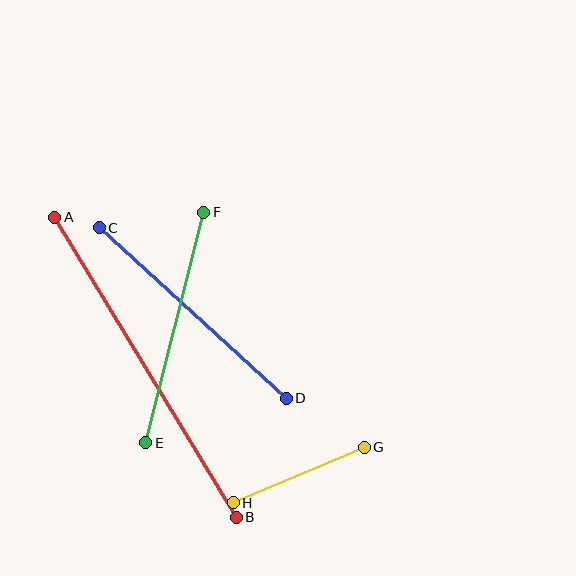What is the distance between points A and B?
The distance is approximately 351 pixels.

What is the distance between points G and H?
The distance is approximately 142 pixels.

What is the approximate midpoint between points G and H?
The midpoint is at approximately (299, 475) pixels.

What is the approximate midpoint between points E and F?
The midpoint is at approximately (175, 327) pixels.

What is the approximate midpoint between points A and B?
The midpoint is at approximately (145, 367) pixels.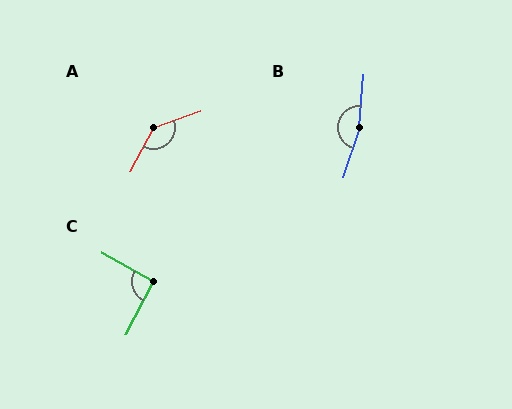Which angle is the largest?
B, at approximately 167 degrees.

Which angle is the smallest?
C, at approximately 92 degrees.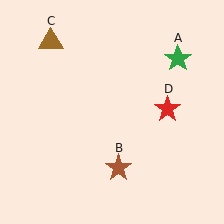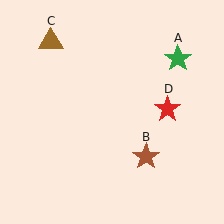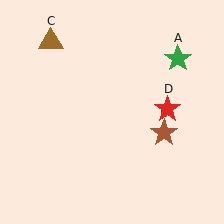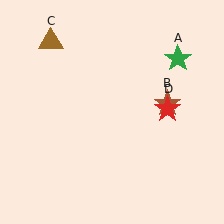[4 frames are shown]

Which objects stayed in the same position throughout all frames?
Green star (object A) and brown triangle (object C) and red star (object D) remained stationary.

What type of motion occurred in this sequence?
The brown star (object B) rotated counterclockwise around the center of the scene.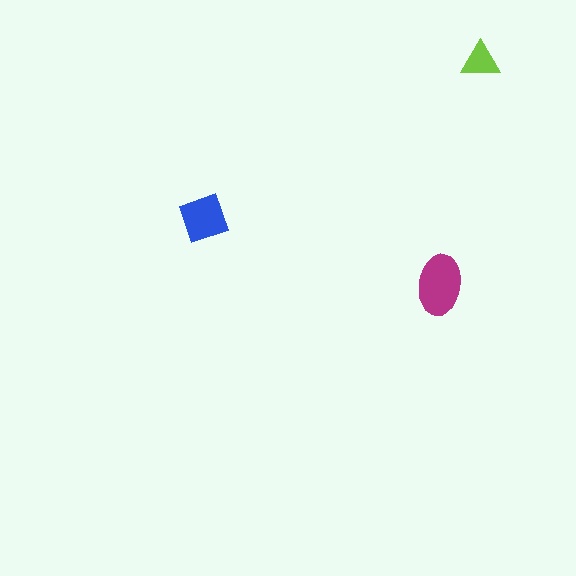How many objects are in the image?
There are 3 objects in the image.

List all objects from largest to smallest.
The magenta ellipse, the blue square, the lime triangle.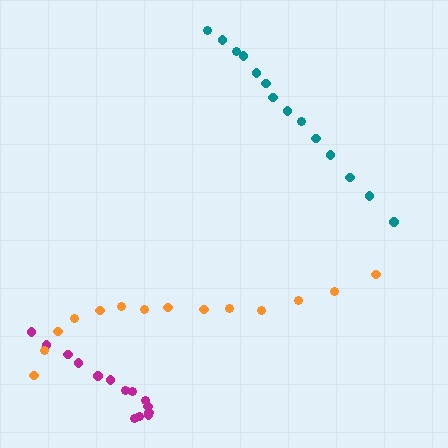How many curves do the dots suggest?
There are 3 distinct paths.